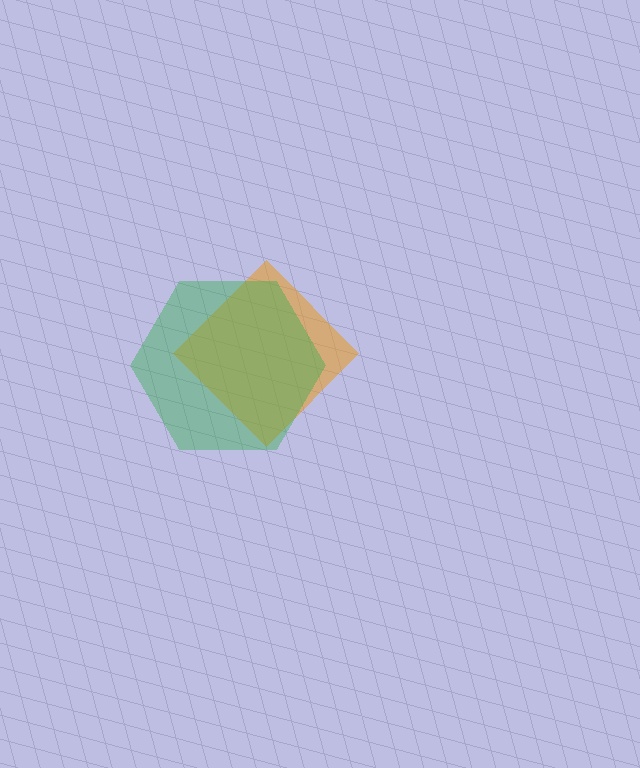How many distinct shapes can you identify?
There are 2 distinct shapes: an orange diamond, a green hexagon.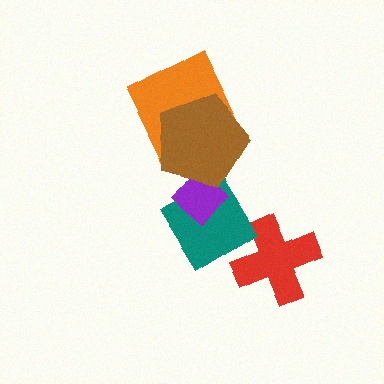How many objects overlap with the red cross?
0 objects overlap with the red cross.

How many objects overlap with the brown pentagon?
2 objects overlap with the brown pentagon.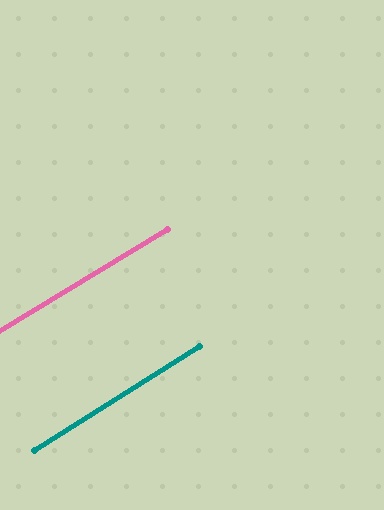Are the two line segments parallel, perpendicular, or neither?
Parallel — their directions differ by only 1.2°.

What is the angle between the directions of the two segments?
Approximately 1 degree.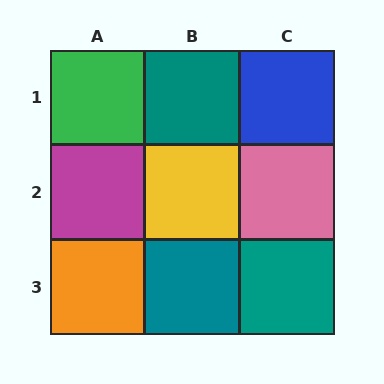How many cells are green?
1 cell is green.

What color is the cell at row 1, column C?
Blue.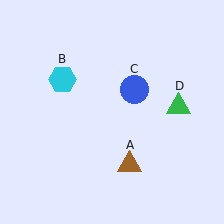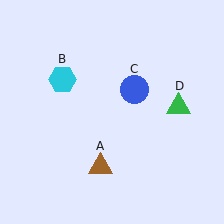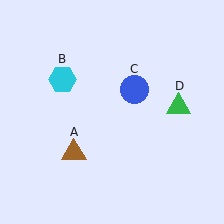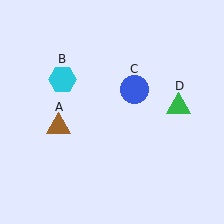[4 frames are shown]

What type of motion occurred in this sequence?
The brown triangle (object A) rotated clockwise around the center of the scene.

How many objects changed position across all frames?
1 object changed position: brown triangle (object A).